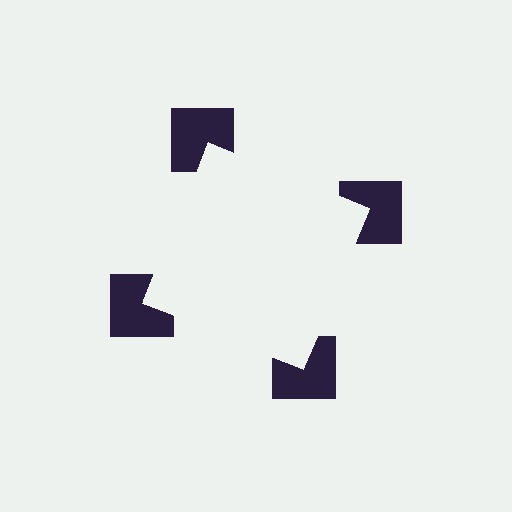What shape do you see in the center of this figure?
An illusory square — its edges are inferred from the aligned wedge cuts in the notched squares, not physically drawn.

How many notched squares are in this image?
There are 4 — one at each vertex of the illusory square.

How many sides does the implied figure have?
4 sides.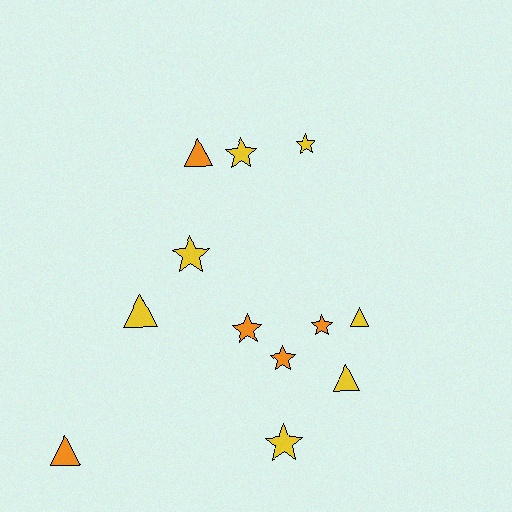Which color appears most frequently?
Yellow, with 7 objects.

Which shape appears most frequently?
Star, with 7 objects.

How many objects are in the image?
There are 12 objects.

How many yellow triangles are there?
There are 3 yellow triangles.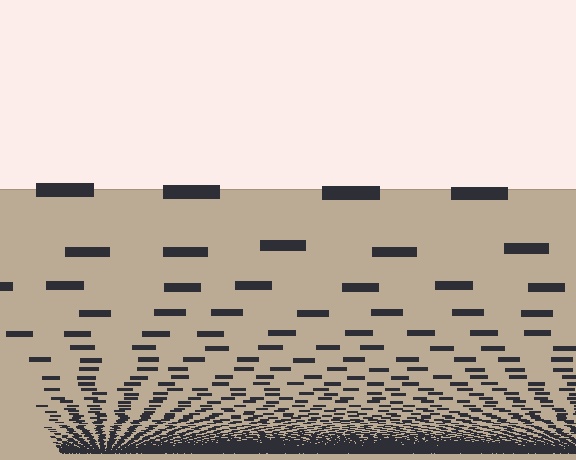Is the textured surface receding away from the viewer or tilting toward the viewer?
The surface appears to tilt toward the viewer. Texture elements get larger and sparser toward the top.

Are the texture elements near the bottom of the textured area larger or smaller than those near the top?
Smaller. The gradient is inverted — elements near the bottom are smaller and denser.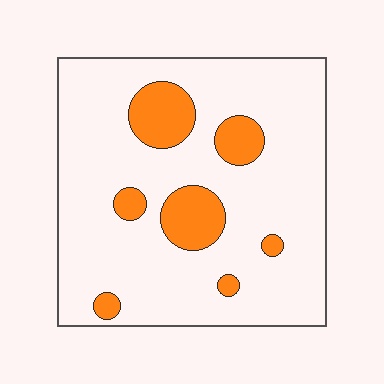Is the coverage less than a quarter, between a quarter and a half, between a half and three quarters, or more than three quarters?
Less than a quarter.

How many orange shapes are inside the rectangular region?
7.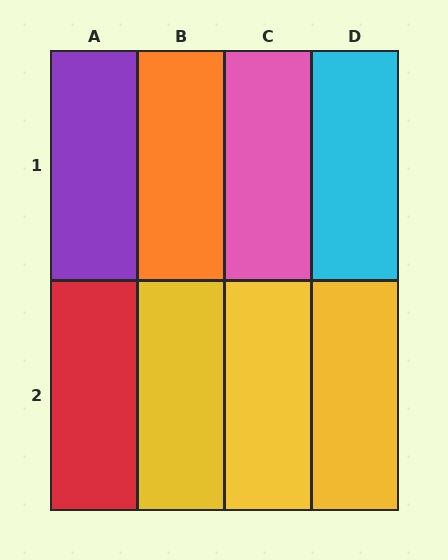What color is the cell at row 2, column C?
Yellow.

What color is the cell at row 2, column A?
Red.